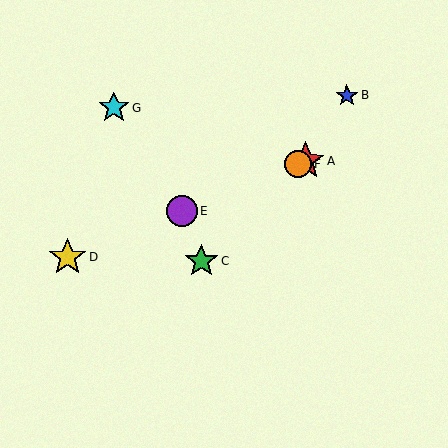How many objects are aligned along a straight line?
4 objects (A, D, E, F) are aligned along a straight line.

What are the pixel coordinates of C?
Object C is at (201, 261).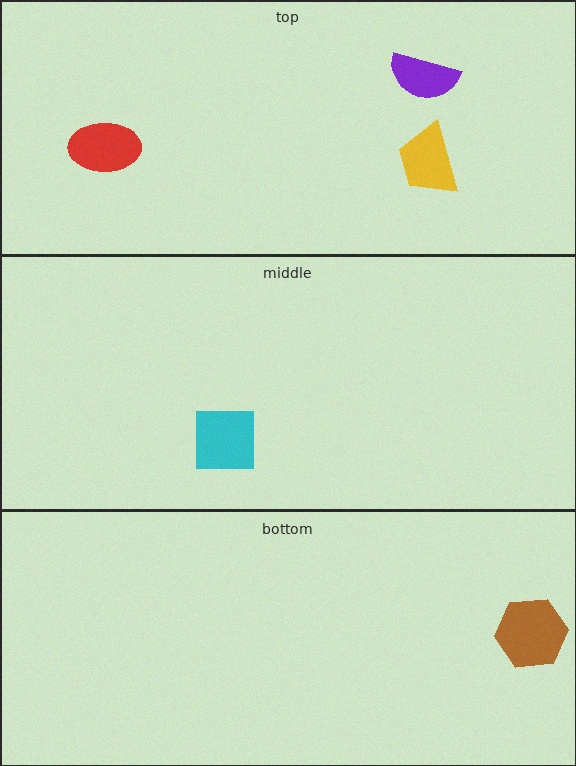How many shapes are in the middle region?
1.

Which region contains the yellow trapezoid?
The top region.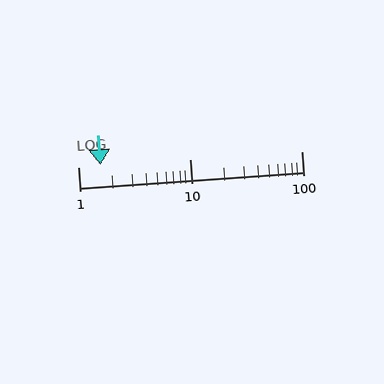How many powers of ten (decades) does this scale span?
The scale spans 2 decades, from 1 to 100.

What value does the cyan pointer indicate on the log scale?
The pointer indicates approximately 1.6.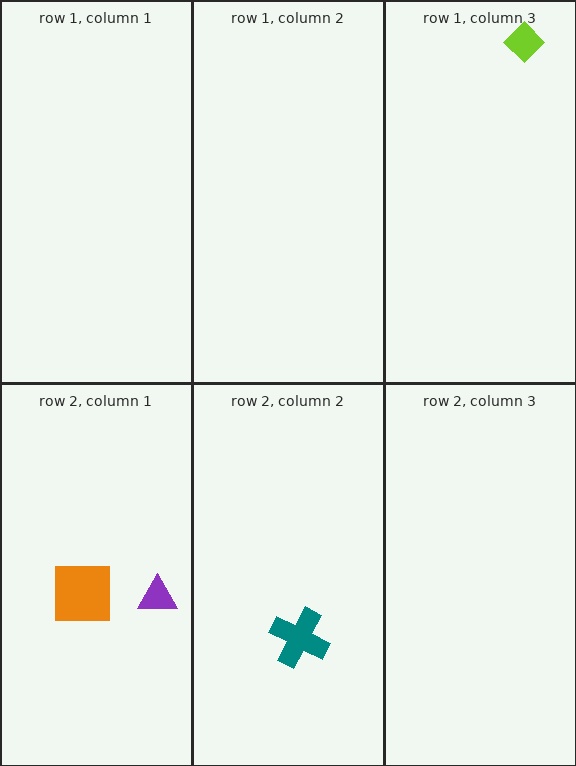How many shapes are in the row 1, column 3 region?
1.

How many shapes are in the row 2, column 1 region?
2.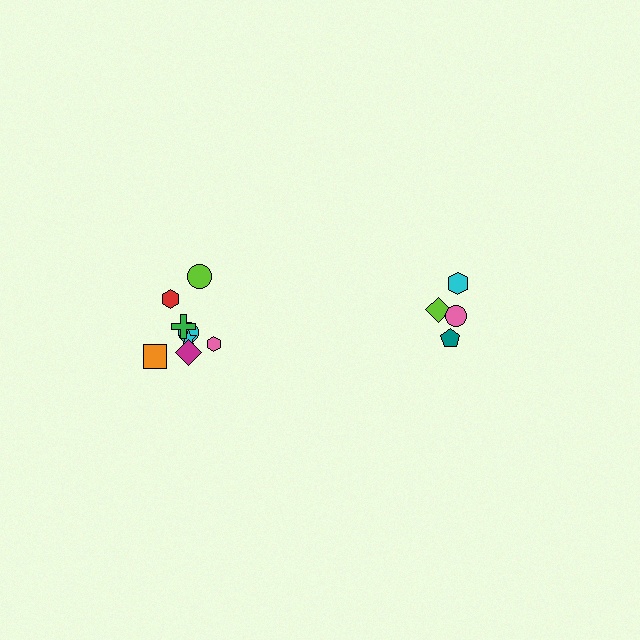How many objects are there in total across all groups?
There are 12 objects.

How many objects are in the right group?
There are 4 objects.